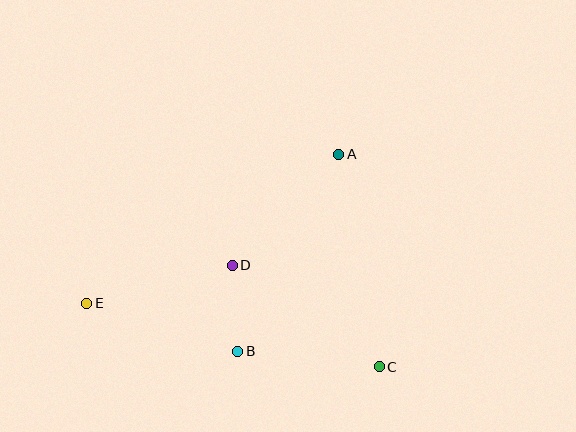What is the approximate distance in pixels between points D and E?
The distance between D and E is approximately 150 pixels.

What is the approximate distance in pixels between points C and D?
The distance between C and D is approximately 178 pixels.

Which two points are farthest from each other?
Points C and E are farthest from each other.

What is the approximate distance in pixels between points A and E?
The distance between A and E is approximately 293 pixels.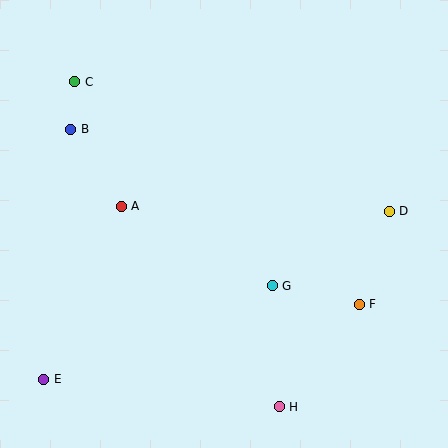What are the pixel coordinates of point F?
Point F is at (359, 304).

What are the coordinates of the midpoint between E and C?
The midpoint between E and C is at (59, 231).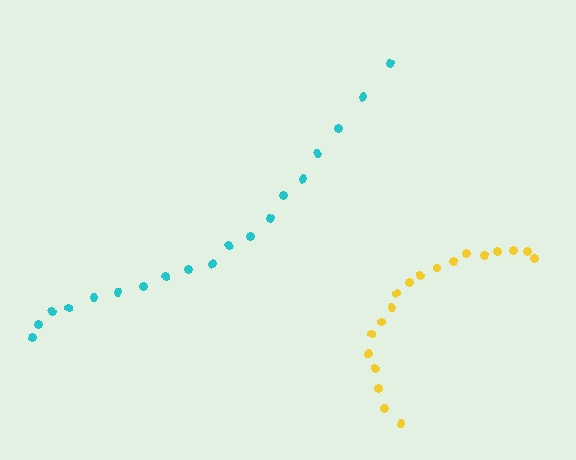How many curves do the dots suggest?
There are 2 distinct paths.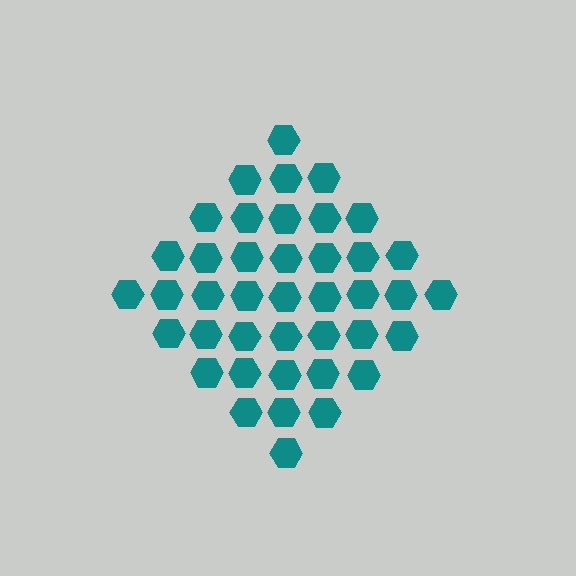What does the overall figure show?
The overall figure shows a diamond.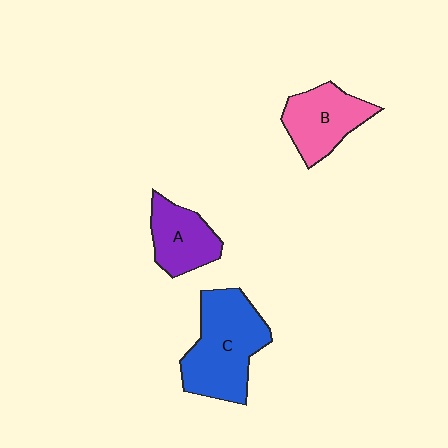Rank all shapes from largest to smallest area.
From largest to smallest: C (blue), B (pink), A (purple).